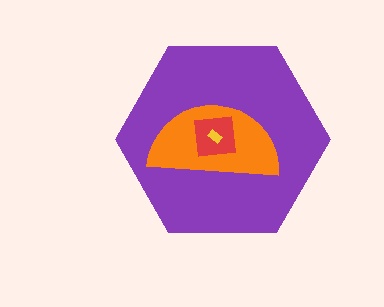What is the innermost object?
The yellow rectangle.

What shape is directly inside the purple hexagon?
The orange semicircle.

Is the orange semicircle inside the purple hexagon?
Yes.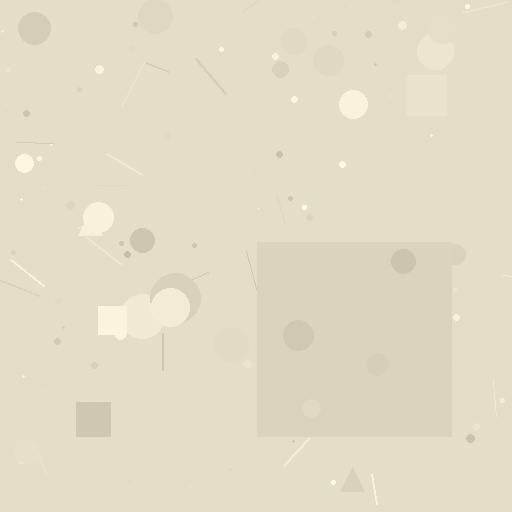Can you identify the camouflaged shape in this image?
The camouflaged shape is a square.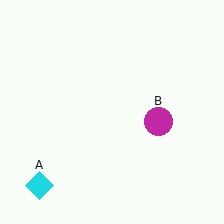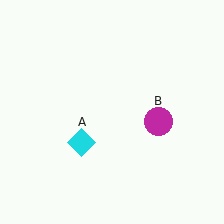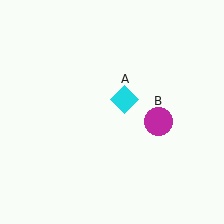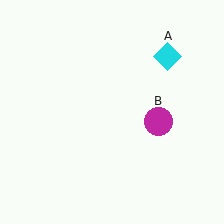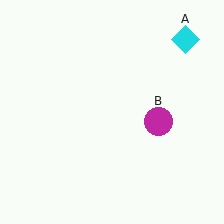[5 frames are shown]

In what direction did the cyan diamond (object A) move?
The cyan diamond (object A) moved up and to the right.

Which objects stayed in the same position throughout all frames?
Magenta circle (object B) remained stationary.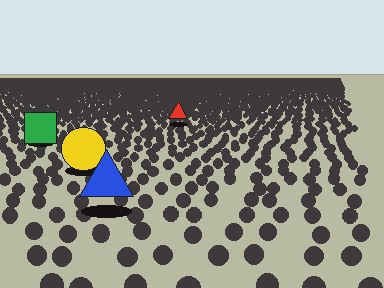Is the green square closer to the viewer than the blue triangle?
No. The blue triangle is closer — you can tell from the texture gradient: the ground texture is coarser near it.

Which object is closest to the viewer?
The blue triangle is closest. The texture marks near it are larger and more spread out.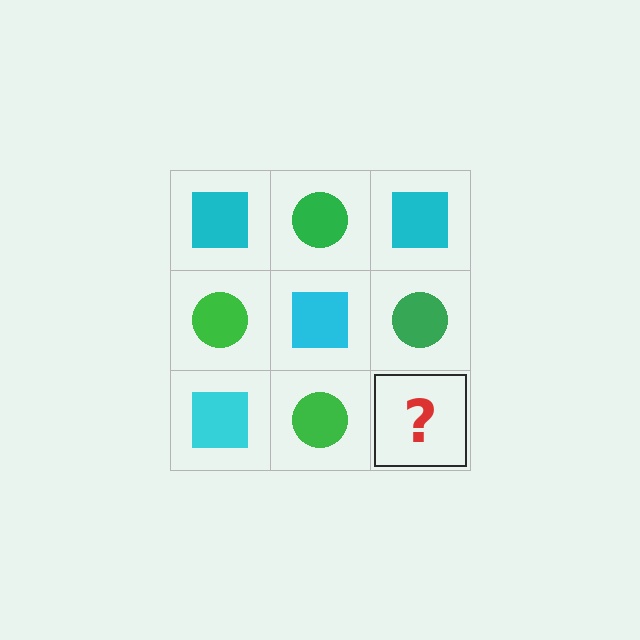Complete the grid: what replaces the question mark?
The question mark should be replaced with a cyan square.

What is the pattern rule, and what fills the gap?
The rule is that it alternates cyan square and green circle in a checkerboard pattern. The gap should be filled with a cyan square.